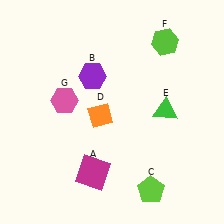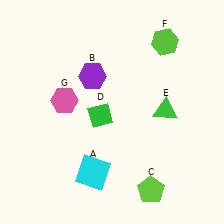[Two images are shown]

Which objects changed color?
A changed from magenta to cyan. D changed from orange to green.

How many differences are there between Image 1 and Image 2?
There are 2 differences between the two images.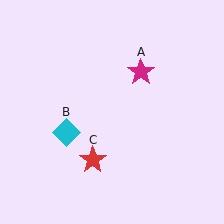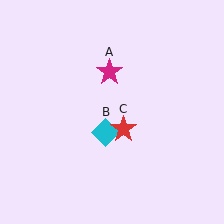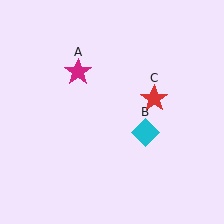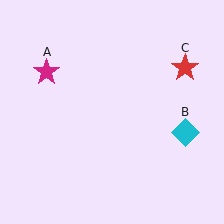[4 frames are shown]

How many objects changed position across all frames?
3 objects changed position: magenta star (object A), cyan diamond (object B), red star (object C).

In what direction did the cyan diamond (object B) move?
The cyan diamond (object B) moved right.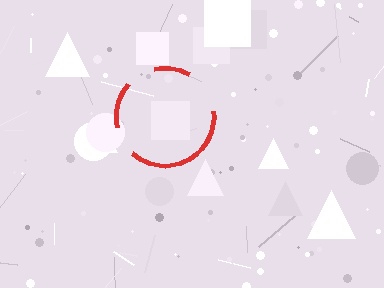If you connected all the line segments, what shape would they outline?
They would outline a circle.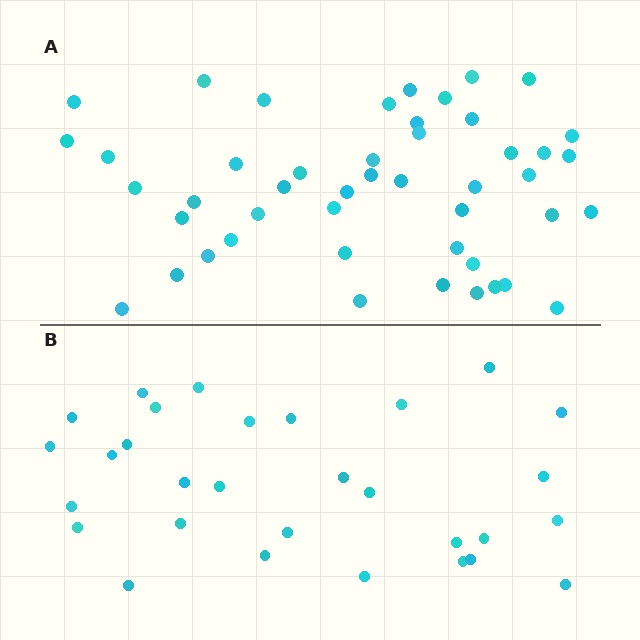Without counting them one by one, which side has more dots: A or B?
Region A (the top region) has more dots.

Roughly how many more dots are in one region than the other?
Region A has approximately 15 more dots than region B.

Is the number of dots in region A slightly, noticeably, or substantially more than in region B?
Region A has substantially more. The ratio is roughly 1.6 to 1.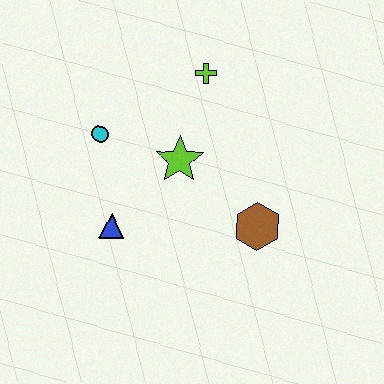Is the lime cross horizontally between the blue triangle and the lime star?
No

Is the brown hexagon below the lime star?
Yes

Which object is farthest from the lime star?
The brown hexagon is farthest from the lime star.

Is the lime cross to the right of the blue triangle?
Yes